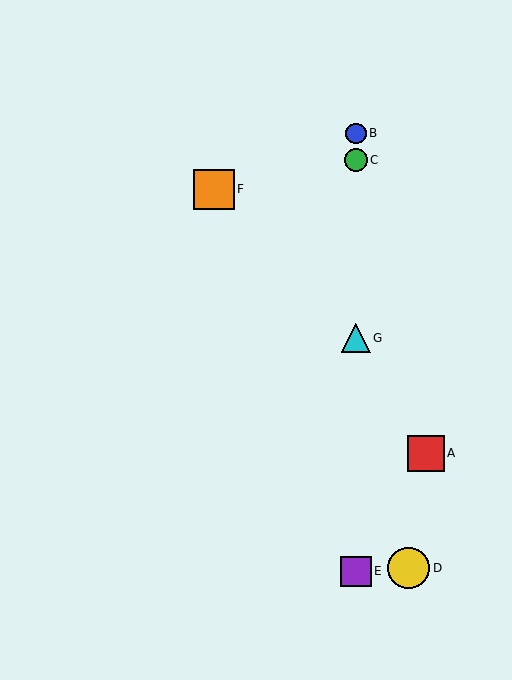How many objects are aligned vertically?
4 objects (B, C, E, G) are aligned vertically.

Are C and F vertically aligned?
No, C is at x≈356 and F is at x≈214.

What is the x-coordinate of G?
Object G is at x≈356.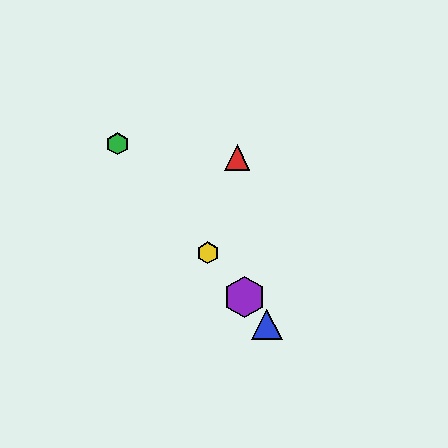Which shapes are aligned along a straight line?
The blue triangle, the green hexagon, the yellow hexagon, the purple hexagon are aligned along a straight line.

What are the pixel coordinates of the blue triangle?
The blue triangle is at (267, 324).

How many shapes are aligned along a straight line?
4 shapes (the blue triangle, the green hexagon, the yellow hexagon, the purple hexagon) are aligned along a straight line.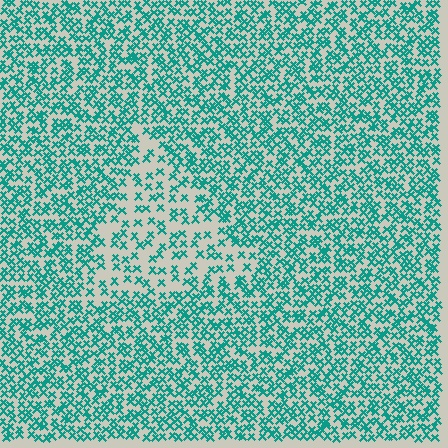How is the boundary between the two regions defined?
The boundary is defined by a change in element density (approximately 2.1x ratio). All elements are the same color, size, and shape.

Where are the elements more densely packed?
The elements are more densely packed outside the triangle boundary.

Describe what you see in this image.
The image contains small teal elements arranged at two different densities. A triangle-shaped region is visible where the elements are less densely packed than the surrounding area.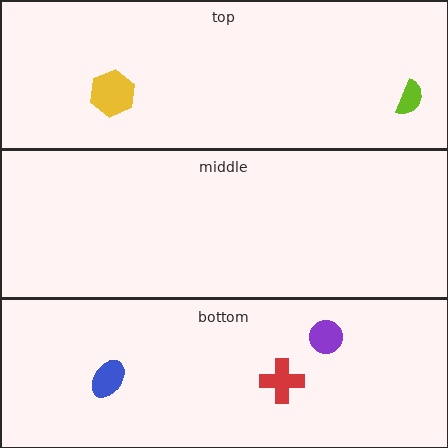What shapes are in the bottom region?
The red cross, the purple circle, the blue ellipse.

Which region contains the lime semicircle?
The top region.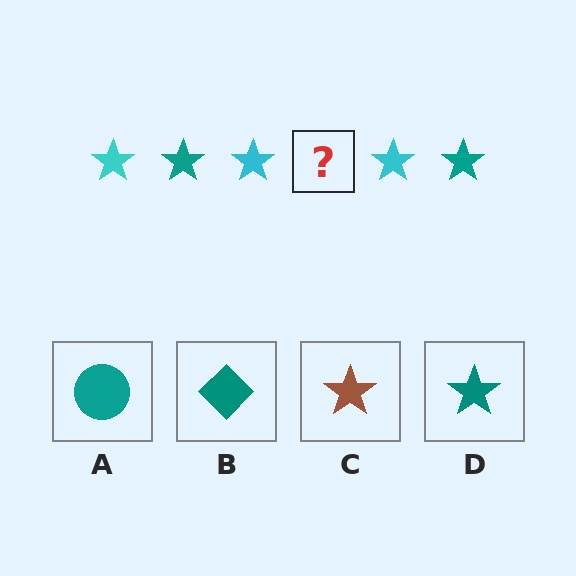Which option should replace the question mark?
Option D.